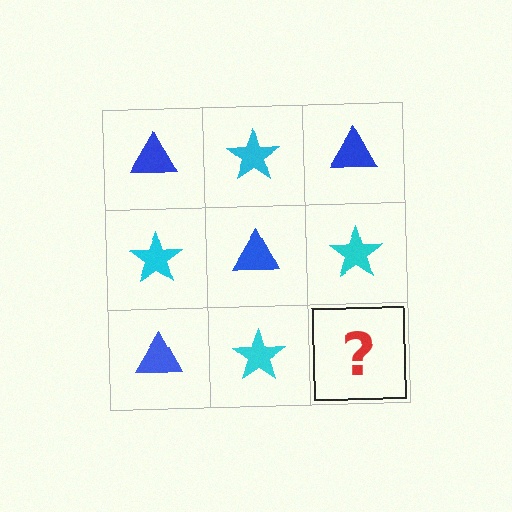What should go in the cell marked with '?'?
The missing cell should contain a blue triangle.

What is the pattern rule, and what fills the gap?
The rule is that it alternates blue triangle and cyan star in a checkerboard pattern. The gap should be filled with a blue triangle.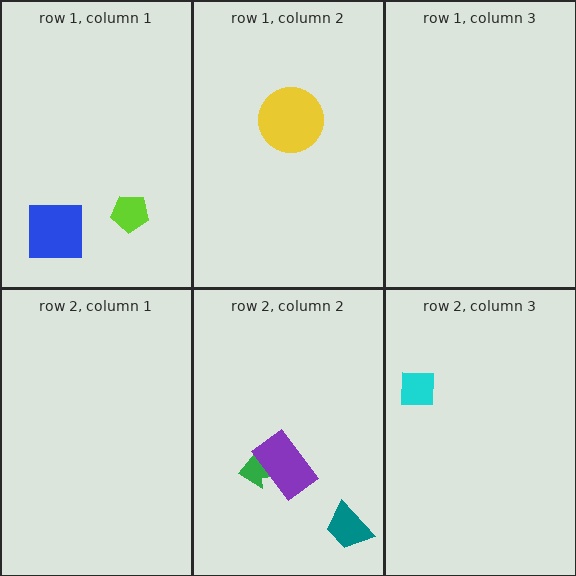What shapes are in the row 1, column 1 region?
The lime pentagon, the blue square.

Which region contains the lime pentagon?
The row 1, column 1 region.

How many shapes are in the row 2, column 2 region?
3.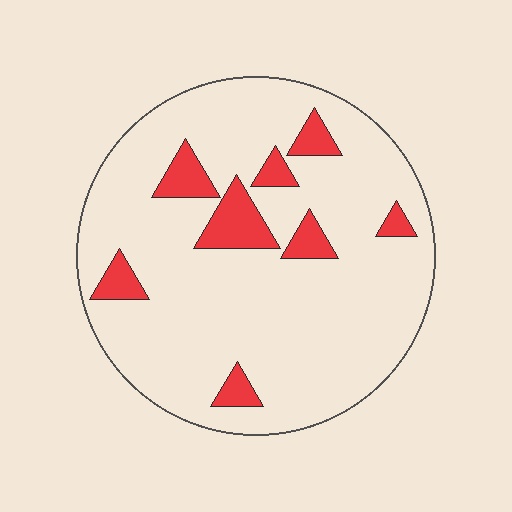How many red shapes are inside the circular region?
8.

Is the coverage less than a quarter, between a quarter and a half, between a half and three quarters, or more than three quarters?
Less than a quarter.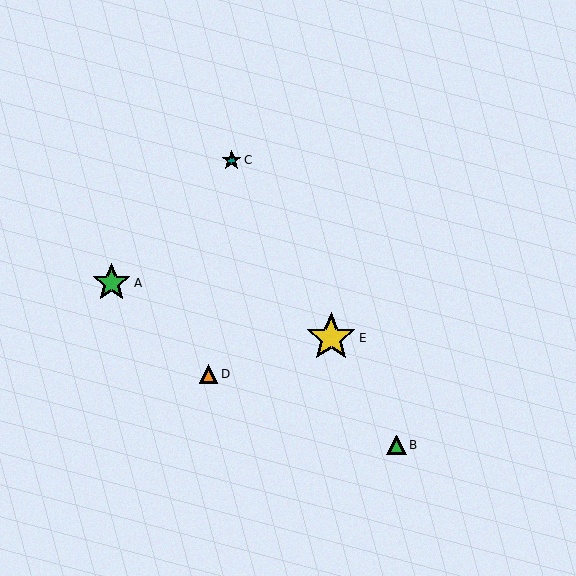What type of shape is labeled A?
Shape A is a green star.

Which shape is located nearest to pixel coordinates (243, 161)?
The teal star (labeled C) at (232, 160) is nearest to that location.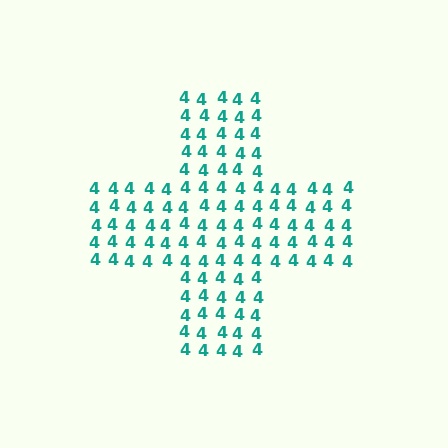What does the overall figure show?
The overall figure shows a cross.